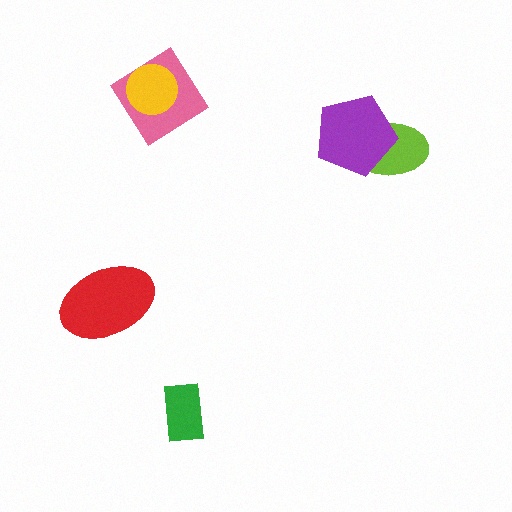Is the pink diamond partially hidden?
Yes, it is partially covered by another shape.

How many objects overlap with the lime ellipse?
1 object overlaps with the lime ellipse.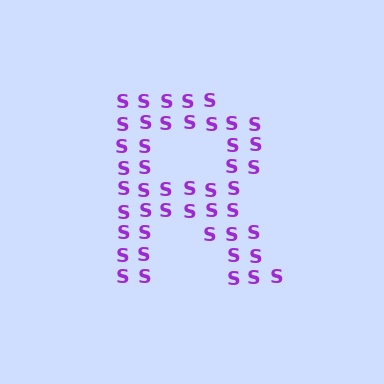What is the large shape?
The large shape is the letter R.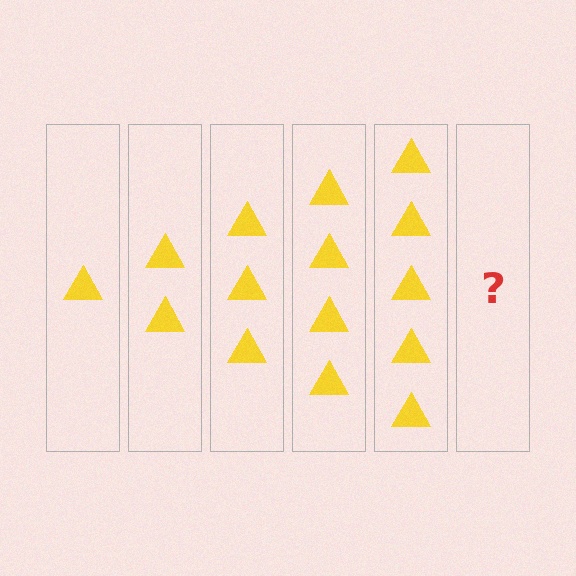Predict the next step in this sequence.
The next step is 6 triangles.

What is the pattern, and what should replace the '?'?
The pattern is that each step adds one more triangle. The '?' should be 6 triangles.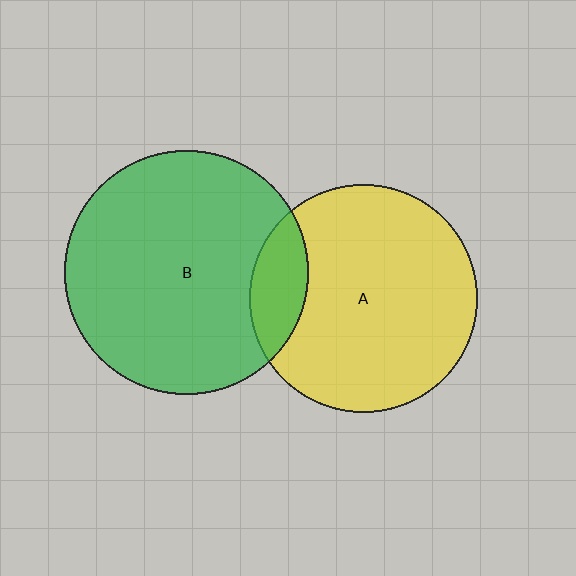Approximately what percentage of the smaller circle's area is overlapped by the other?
Approximately 15%.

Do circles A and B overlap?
Yes.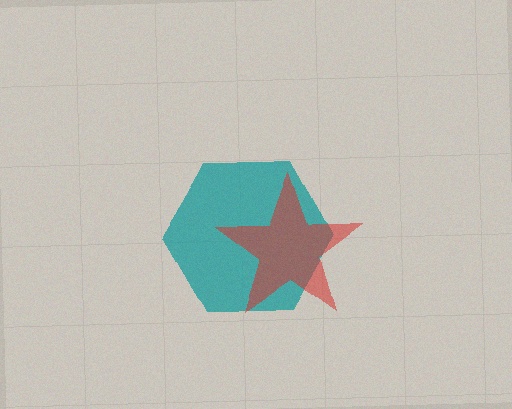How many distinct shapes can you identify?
There are 2 distinct shapes: a teal hexagon, a red star.